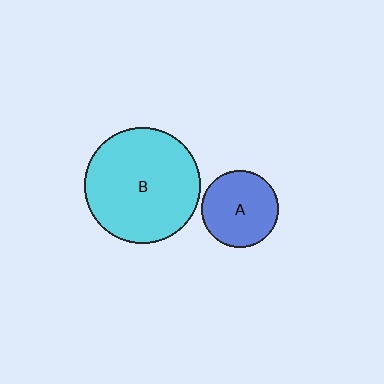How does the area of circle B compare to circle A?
Approximately 2.3 times.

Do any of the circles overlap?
No, none of the circles overlap.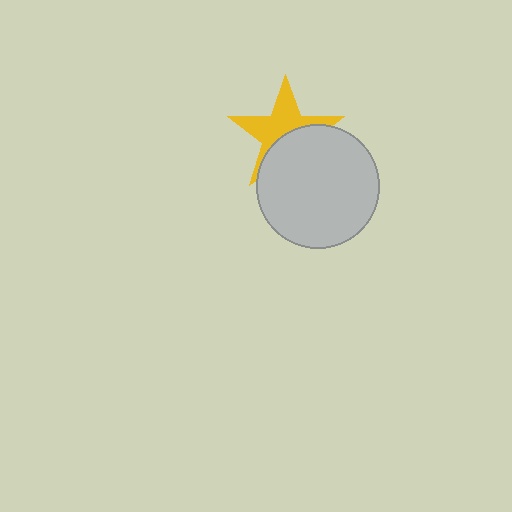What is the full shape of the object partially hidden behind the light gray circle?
The partially hidden object is a yellow star.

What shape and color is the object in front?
The object in front is a light gray circle.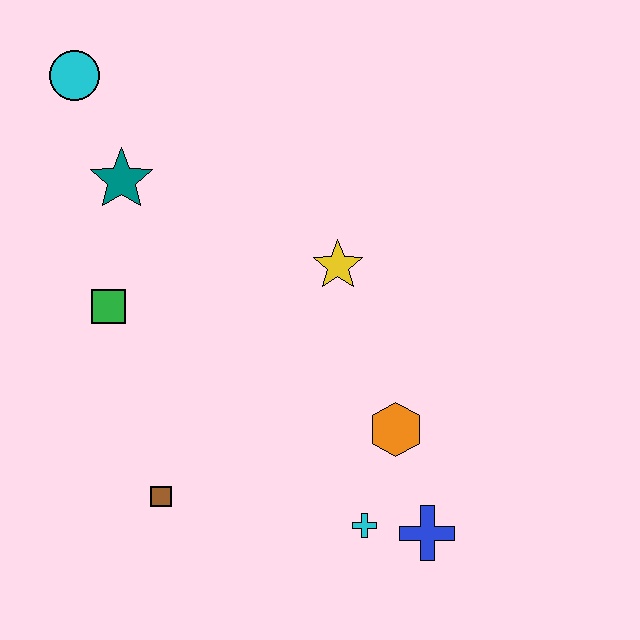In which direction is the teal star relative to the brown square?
The teal star is above the brown square.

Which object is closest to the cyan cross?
The blue cross is closest to the cyan cross.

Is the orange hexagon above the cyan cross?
Yes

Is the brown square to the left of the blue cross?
Yes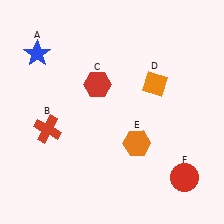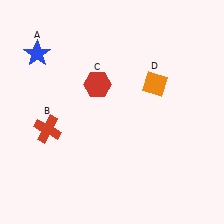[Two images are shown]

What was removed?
The orange hexagon (E), the red circle (F) were removed in Image 2.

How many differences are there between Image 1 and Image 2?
There are 2 differences between the two images.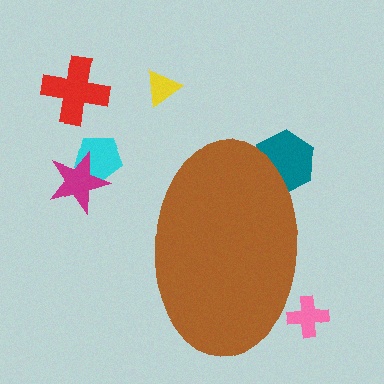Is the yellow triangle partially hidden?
No, the yellow triangle is fully visible.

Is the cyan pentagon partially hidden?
No, the cyan pentagon is fully visible.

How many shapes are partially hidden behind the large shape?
2 shapes are partially hidden.